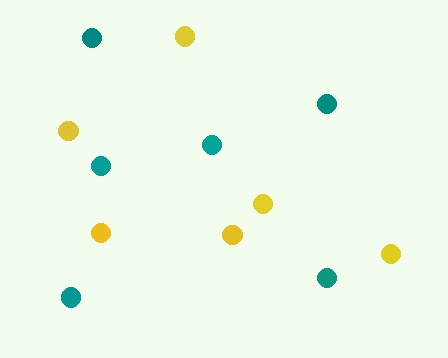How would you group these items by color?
There are 2 groups: one group of teal circles (6) and one group of yellow circles (6).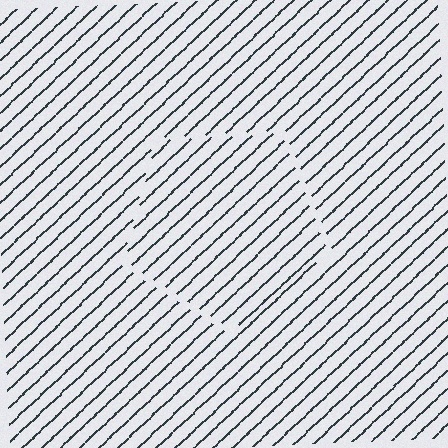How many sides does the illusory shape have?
5 sides — the line-ends trace a pentagon.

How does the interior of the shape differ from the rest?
The interior of the shape contains the same grating, shifted by half a period — the contour is defined by the phase discontinuity where line-ends from the inner and outer gratings abut.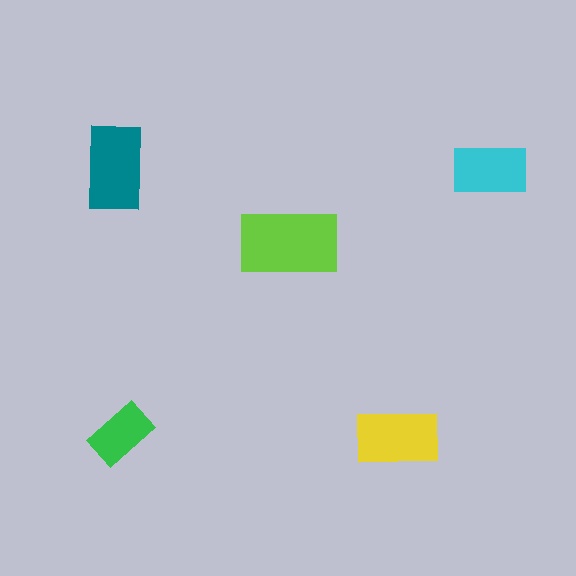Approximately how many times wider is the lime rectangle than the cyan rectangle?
About 1.5 times wider.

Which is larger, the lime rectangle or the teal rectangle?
The lime one.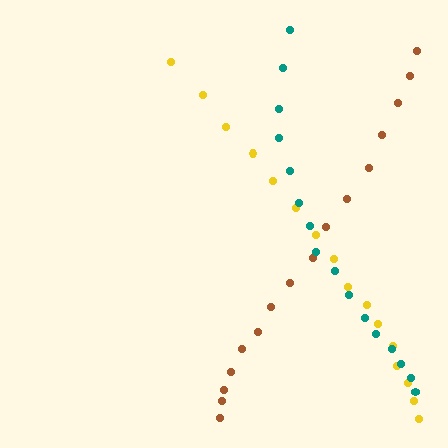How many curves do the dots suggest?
There are 3 distinct paths.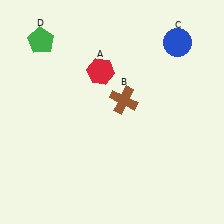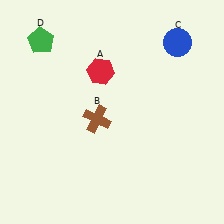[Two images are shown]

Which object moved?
The brown cross (B) moved left.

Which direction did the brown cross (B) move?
The brown cross (B) moved left.